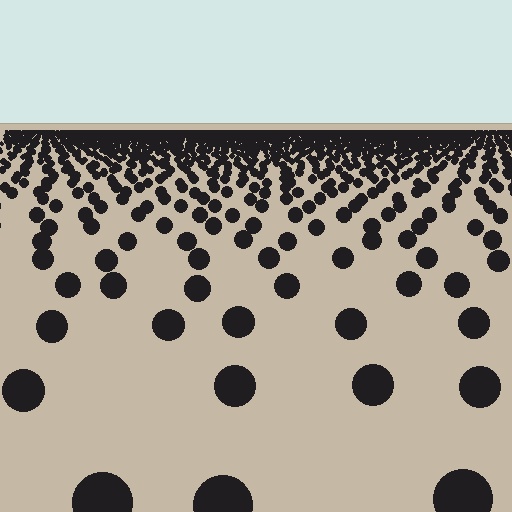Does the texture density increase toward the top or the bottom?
Density increases toward the top.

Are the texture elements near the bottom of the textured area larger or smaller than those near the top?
Larger. Near the bottom, elements are closer to the viewer and appear at a bigger on-screen size.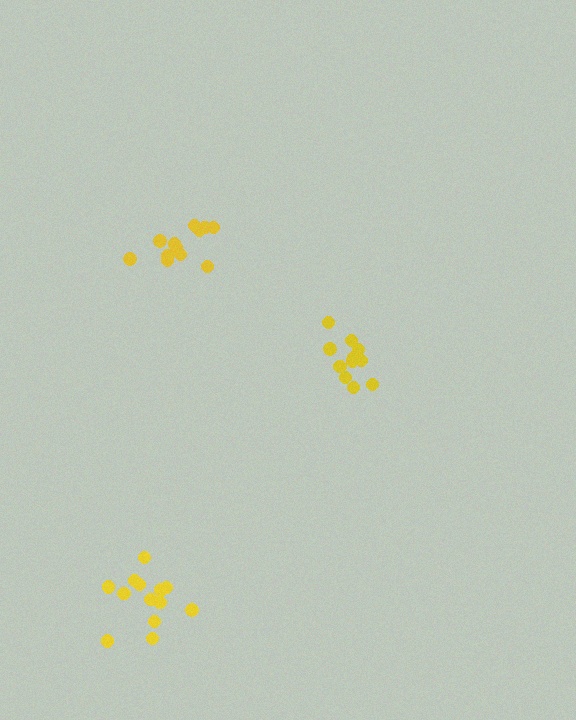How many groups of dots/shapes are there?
There are 3 groups.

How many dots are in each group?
Group 1: 12 dots, Group 2: 14 dots, Group 3: 11 dots (37 total).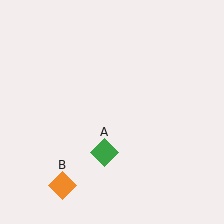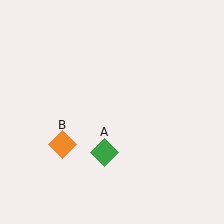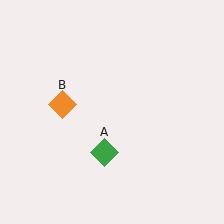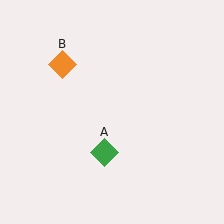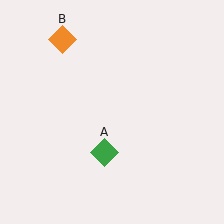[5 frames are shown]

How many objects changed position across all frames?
1 object changed position: orange diamond (object B).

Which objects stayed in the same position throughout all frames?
Green diamond (object A) remained stationary.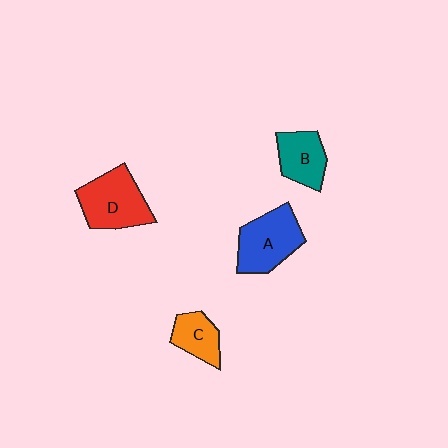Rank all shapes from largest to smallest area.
From largest to smallest: D (red), A (blue), B (teal), C (orange).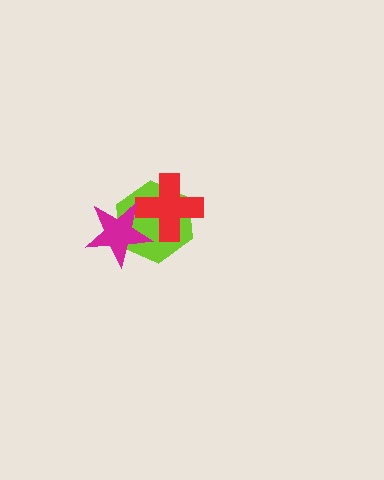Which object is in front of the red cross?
The magenta star is in front of the red cross.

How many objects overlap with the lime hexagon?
2 objects overlap with the lime hexagon.